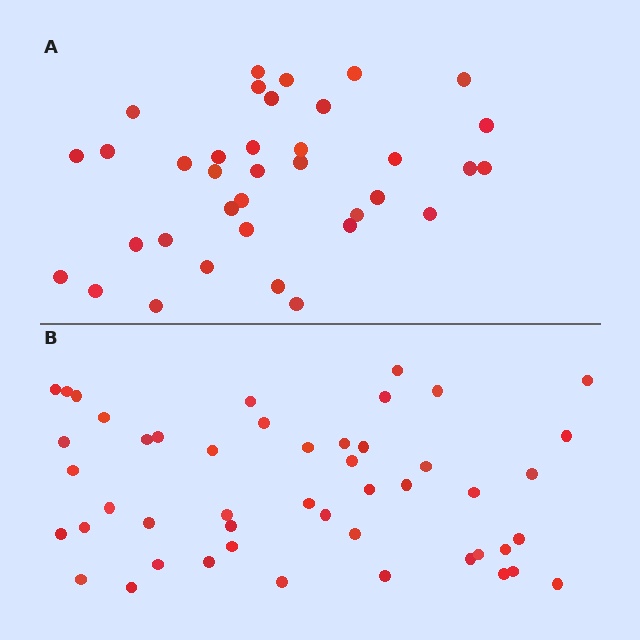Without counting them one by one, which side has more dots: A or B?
Region B (the bottom region) has more dots.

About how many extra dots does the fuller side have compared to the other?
Region B has roughly 12 or so more dots than region A.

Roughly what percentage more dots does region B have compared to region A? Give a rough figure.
About 35% more.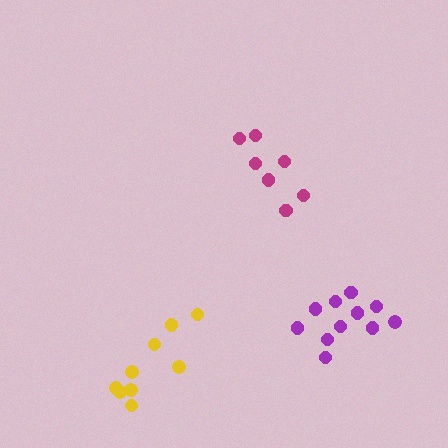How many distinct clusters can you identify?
There are 3 distinct clusters.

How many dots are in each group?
Group 1: 9 dots, Group 2: 7 dots, Group 3: 11 dots (27 total).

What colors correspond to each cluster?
The clusters are colored: yellow, magenta, purple.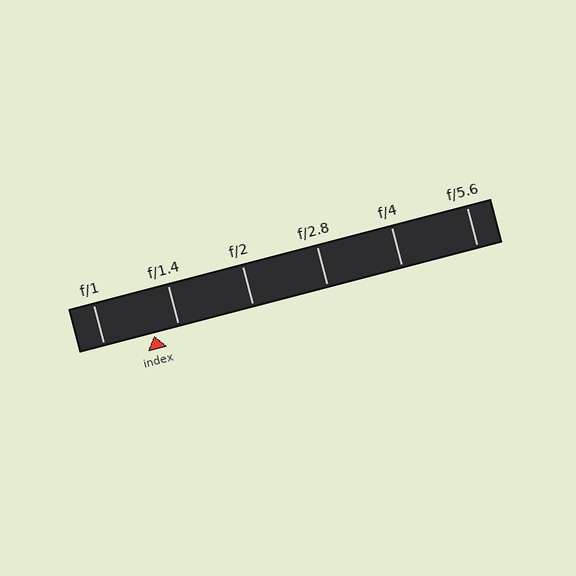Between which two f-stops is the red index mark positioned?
The index mark is between f/1 and f/1.4.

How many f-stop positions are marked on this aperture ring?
There are 6 f-stop positions marked.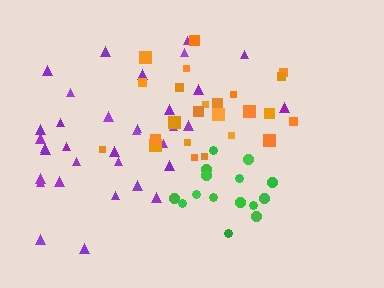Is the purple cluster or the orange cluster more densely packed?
Orange.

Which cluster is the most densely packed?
Green.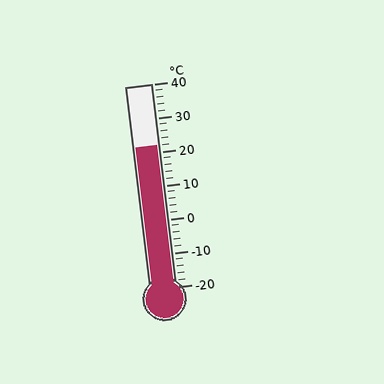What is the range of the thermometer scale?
The thermometer scale ranges from -20°C to 40°C.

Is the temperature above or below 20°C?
The temperature is above 20°C.